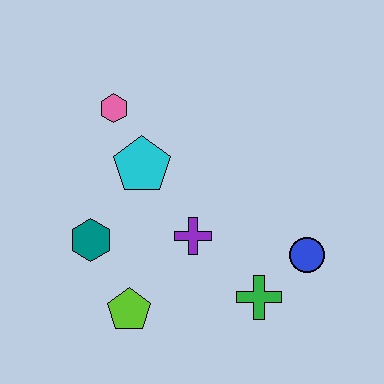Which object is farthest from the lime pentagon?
The pink hexagon is farthest from the lime pentagon.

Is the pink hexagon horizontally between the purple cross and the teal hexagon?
Yes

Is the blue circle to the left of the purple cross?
No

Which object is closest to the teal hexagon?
The lime pentagon is closest to the teal hexagon.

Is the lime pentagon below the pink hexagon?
Yes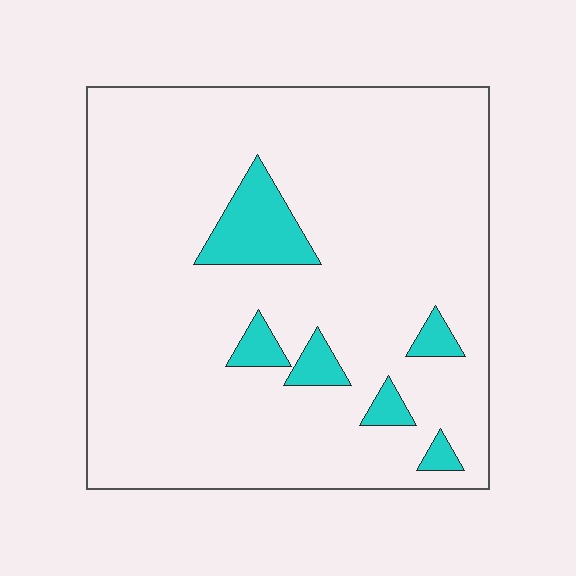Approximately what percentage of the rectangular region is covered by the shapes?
Approximately 10%.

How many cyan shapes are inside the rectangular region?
6.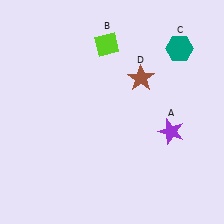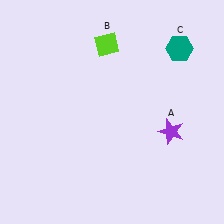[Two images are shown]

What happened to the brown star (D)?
The brown star (D) was removed in Image 2. It was in the top-right area of Image 1.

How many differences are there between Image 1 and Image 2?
There is 1 difference between the two images.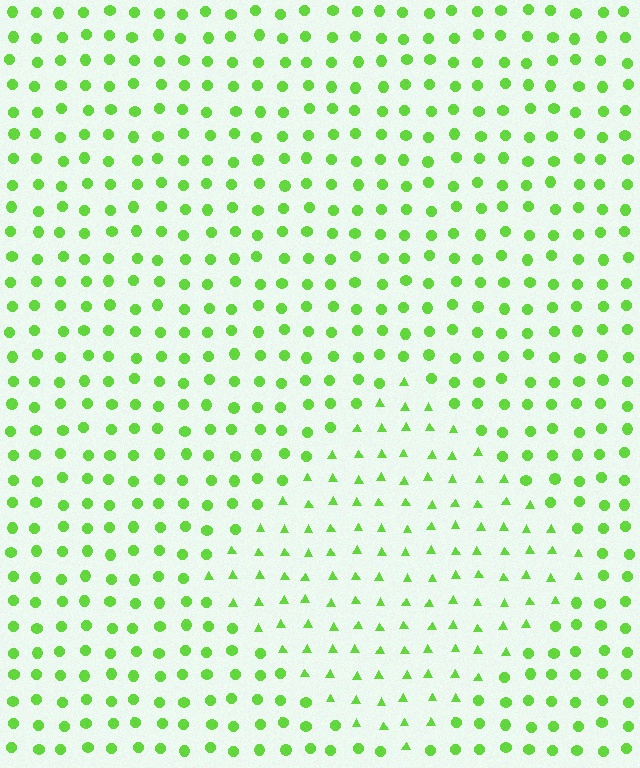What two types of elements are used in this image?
The image uses triangles inside the diamond region and circles outside it.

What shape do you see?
I see a diamond.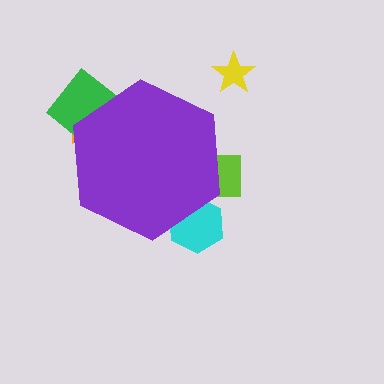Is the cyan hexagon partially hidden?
Yes, the cyan hexagon is partially hidden behind the purple hexagon.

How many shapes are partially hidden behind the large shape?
4 shapes are partially hidden.